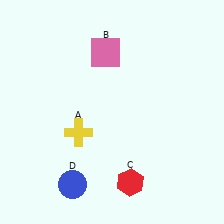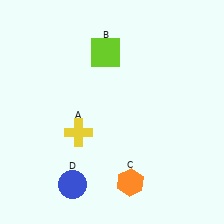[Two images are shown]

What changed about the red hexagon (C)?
In Image 1, C is red. In Image 2, it changed to orange.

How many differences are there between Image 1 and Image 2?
There are 2 differences between the two images.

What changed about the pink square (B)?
In Image 1, B is pink. In Image 2, it changed to lime.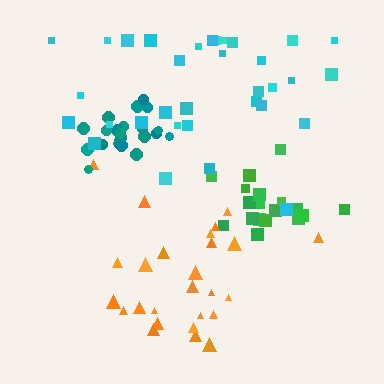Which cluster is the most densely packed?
Teal.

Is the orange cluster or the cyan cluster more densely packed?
Orange.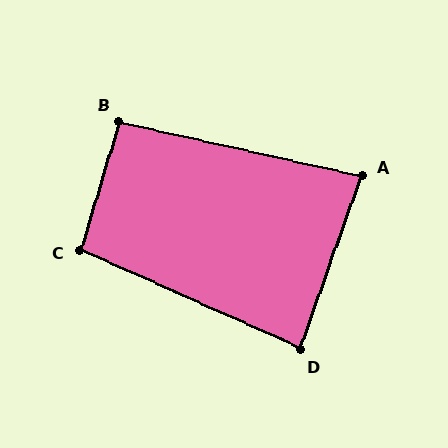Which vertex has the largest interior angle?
C, at approximately 97 degrees.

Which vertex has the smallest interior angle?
A, at approximately 83 degrees.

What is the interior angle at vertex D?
Approximately 85 degrees (approximately right).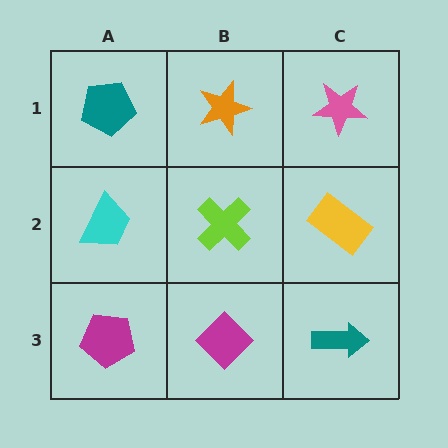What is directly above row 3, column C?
A yellow rectangle.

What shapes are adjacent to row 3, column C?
A yellow rectangle (row 2, column C), a magenta diamond (row 3, column B).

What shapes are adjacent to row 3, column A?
A cyan trapezoid (row 2, column A), a magenta diamond (row 3, column B).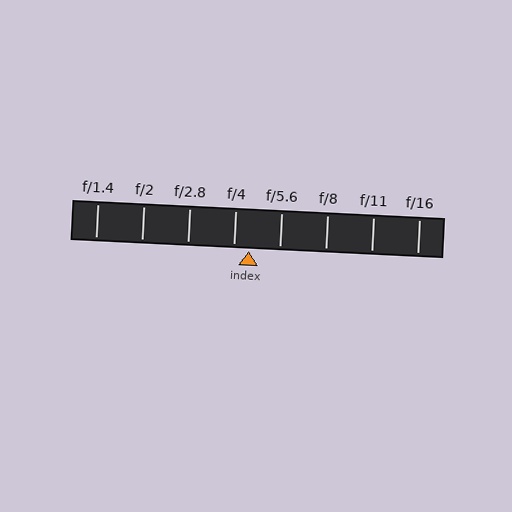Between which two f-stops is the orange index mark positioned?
The index mark is between f/4 and f/5.6.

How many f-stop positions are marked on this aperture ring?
There are 8 f-stop positions marked.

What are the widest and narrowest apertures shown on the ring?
The widest aperture shown is f/1.4 and the narrowest is f/16.